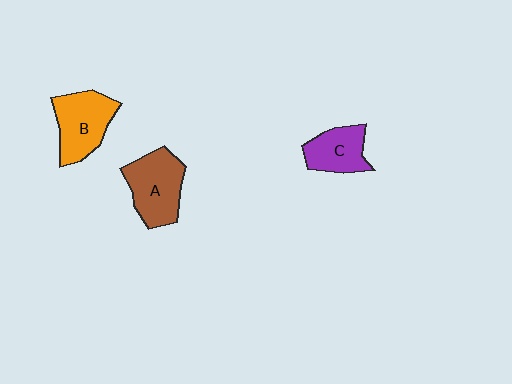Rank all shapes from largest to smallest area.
From largest to smallest: A (brown), B (orange), C (purple).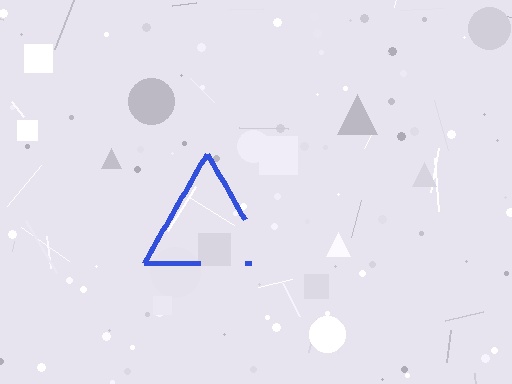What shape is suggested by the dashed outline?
The dashed outline suggests a triangle.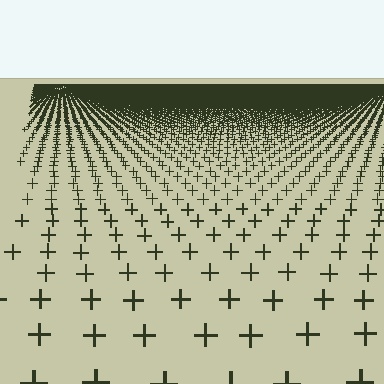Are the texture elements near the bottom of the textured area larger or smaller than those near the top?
Larger. Near the bottom, elements are closer to the viewer and appear at a bigger on-screen size.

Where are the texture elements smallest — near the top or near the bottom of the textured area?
Near the top.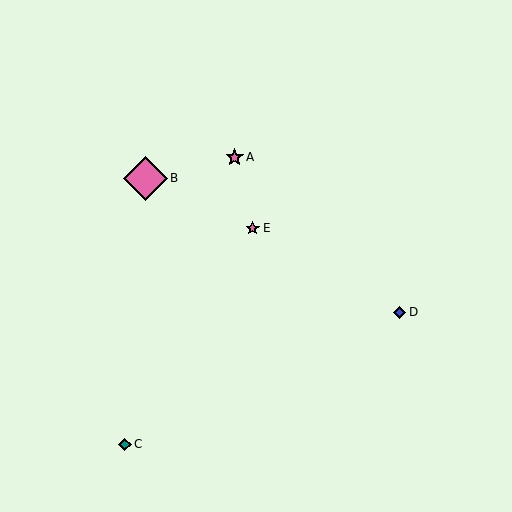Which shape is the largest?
The pink diamond (labeled B) is the largest.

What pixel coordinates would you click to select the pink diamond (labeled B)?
Click at (146, 178) to select the pink diamond B.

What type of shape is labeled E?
Shape E is a pink star.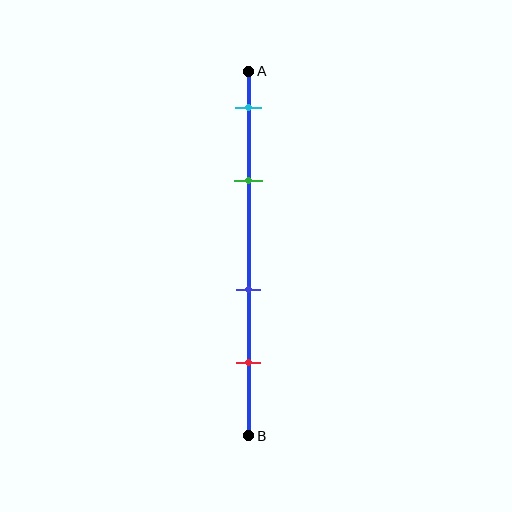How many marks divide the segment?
There are 4 marks dividing the segment.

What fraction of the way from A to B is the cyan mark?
The cyan mark is approximately 10% (0.1) of the way from A to B.